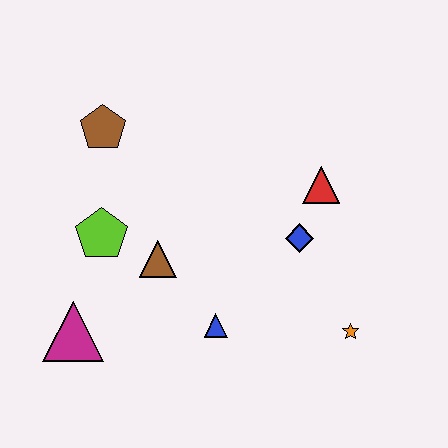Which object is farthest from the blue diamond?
The magenta triangle is farthest from the blue diamond.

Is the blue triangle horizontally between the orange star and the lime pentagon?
Yes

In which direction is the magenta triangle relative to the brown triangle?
The magenta triangle is to the left of the brown triangle.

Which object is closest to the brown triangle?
The lime pentagon is closest to the brown triangle.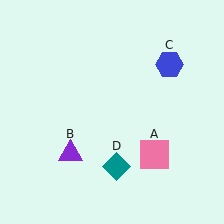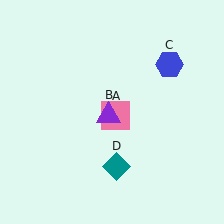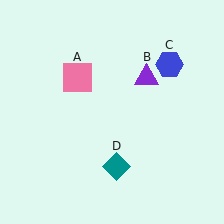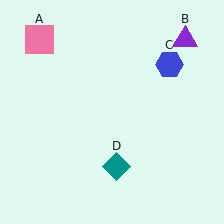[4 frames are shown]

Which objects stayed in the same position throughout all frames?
Blue hexagon (object C) and teal diamond (object D) remained stationary.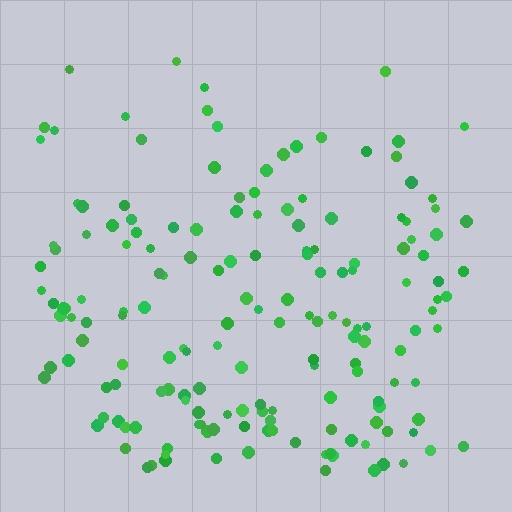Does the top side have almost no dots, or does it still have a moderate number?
Still a moderate number, just noticeably fewer than the bottom.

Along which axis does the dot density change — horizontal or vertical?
Vertical.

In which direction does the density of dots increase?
From top to bottom, with the bottom side densest.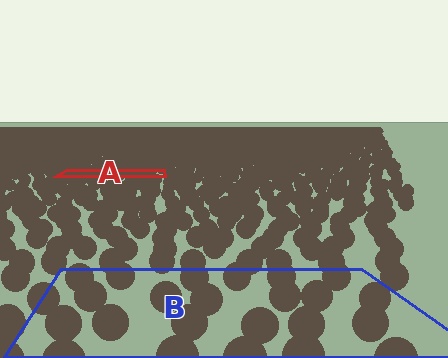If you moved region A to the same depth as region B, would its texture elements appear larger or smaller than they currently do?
They would appear larger. At a closer depth, the same texture elements are projected at a bigger on-screen size.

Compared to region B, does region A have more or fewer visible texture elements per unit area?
Region A has more texture elements per unit area — they are packed more densely because it is farther away.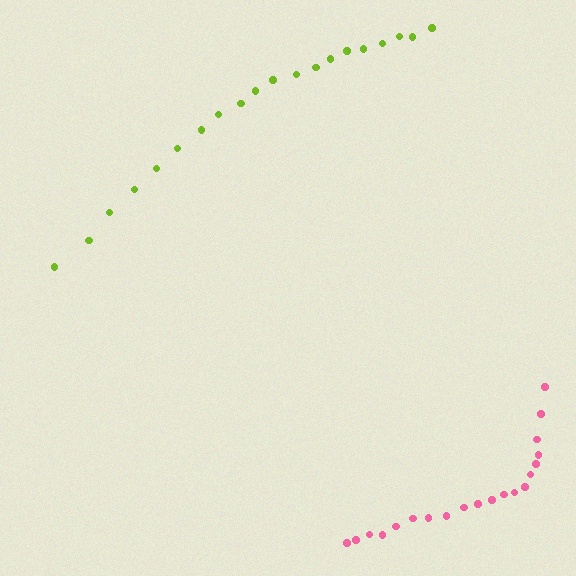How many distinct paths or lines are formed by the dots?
There are 2 distinct paths.